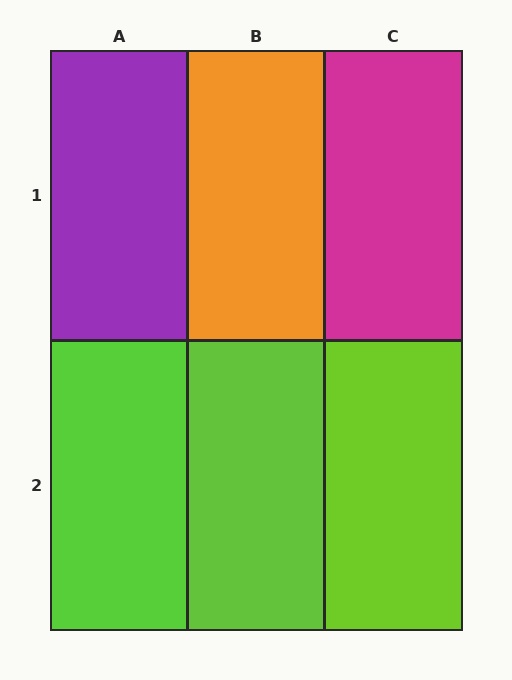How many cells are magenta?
1 cell is magenta.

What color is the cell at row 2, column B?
Lime.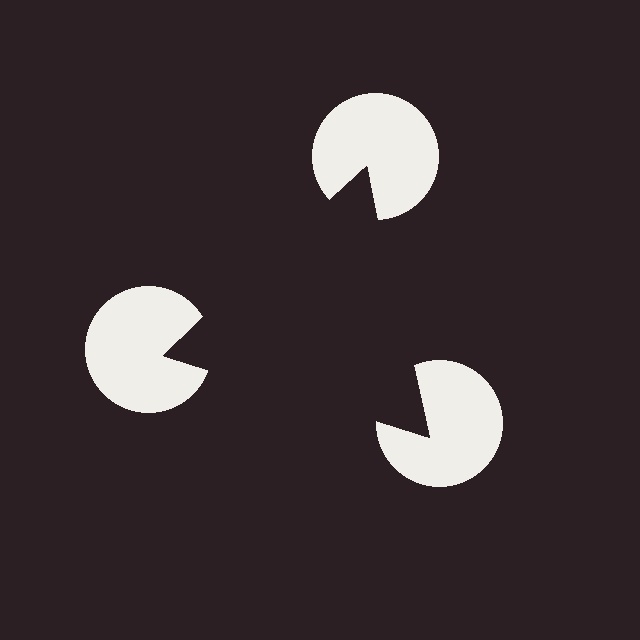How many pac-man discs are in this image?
There are 3 — one at each vertex of the illusory triangle.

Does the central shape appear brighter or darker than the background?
It typically appears slightly darker than the background, even though no actual brightness change is drawn.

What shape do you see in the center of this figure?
An illusory triangle — its edges are inferred from the aligned wedge cuts in the pac-man discs, not physically drawn.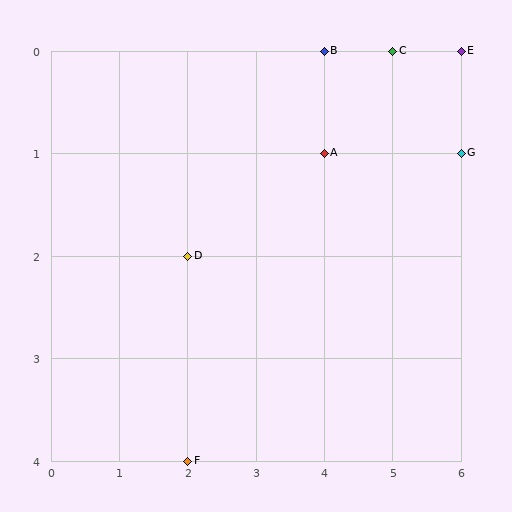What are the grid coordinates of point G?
Point G is at grid coordinates (6, 1).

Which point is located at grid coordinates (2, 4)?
Point F is at (2, 4).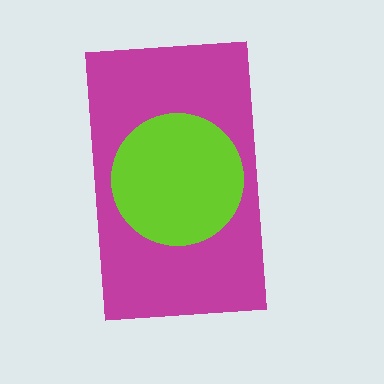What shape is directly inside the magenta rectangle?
The lime circle.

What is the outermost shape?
The magenta rectangle.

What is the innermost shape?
The lime circle.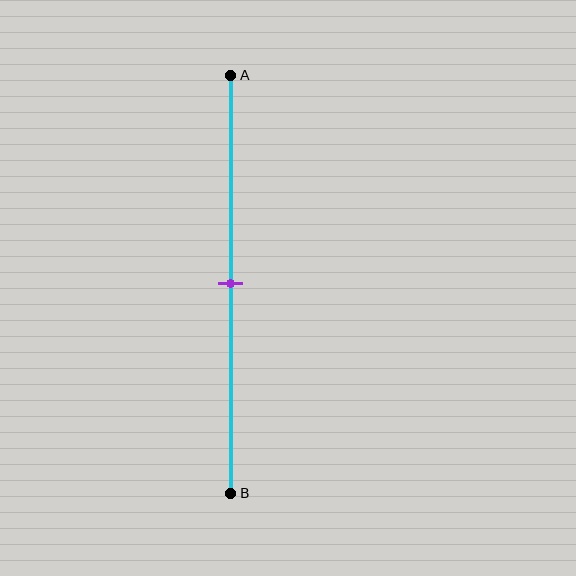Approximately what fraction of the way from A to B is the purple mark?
The purple mark is approximately 50% of the way from A to B.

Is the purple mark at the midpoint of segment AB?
Yes, the mark is approximately at the midpoint.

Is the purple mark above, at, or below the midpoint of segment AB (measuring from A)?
The purple mark is approximately at the midpoint of segment AB.